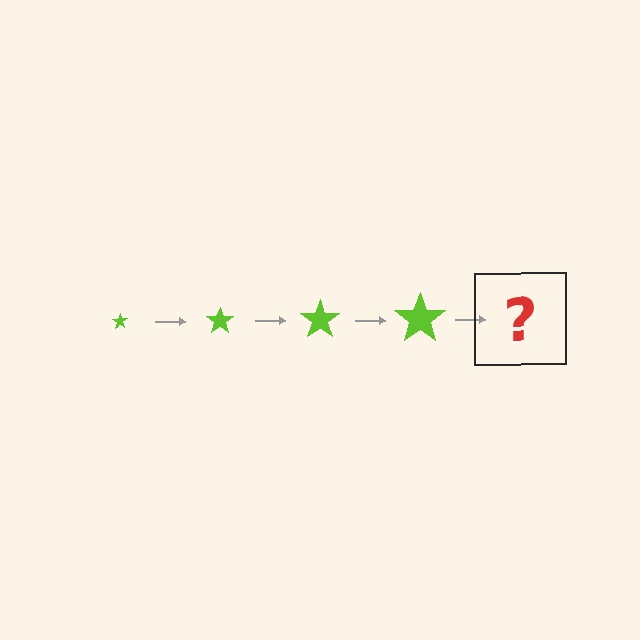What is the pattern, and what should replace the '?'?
The pattern is that the star gets progressively larger each step. The '?' should be a lime star, larger than the previous one.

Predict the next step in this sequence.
The next step is a lime star, larger than the previous one.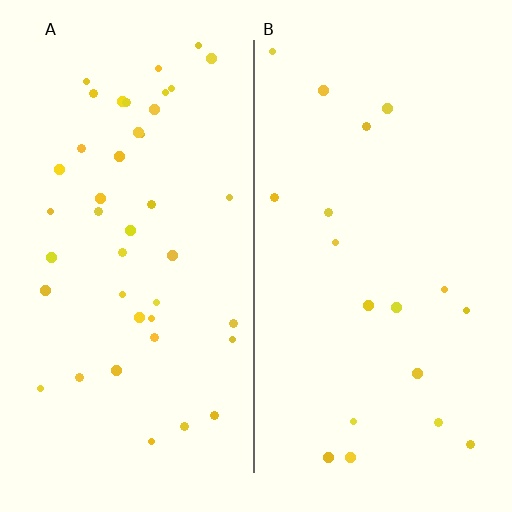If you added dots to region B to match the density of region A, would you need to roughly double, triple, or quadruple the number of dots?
Approximately double.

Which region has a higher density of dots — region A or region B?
A (the left).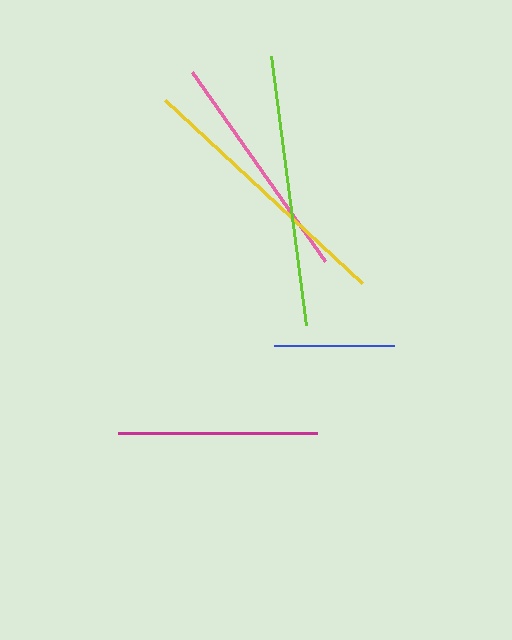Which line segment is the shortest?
The blue line is the shortest at approximately 121 pixels.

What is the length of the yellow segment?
The yellow segment is approximately 268 pixels long.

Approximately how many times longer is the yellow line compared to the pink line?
The yellow line is approximately 1.2 times the length of the pink line.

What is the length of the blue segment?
The blue segment is approximately 121 pixels long.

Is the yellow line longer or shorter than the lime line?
The lime line is longer than the yellow line.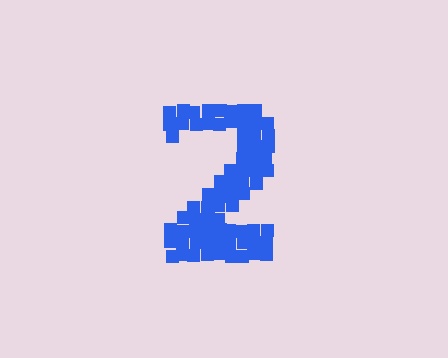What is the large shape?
The large shape is the digit 2.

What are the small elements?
The small elements are squares.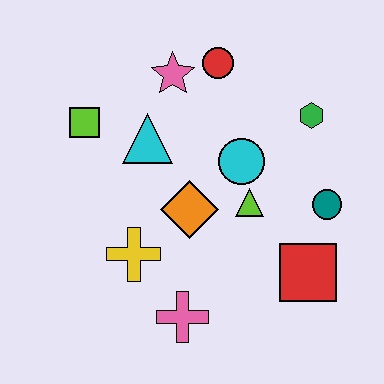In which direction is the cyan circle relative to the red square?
The cyan circle is above the red square.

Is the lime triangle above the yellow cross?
Yes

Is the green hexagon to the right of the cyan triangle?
Yes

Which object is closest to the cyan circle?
The lime triangle is closest to the cyan circle.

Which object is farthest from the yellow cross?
The green hexagon is farthest from the yellow cross.